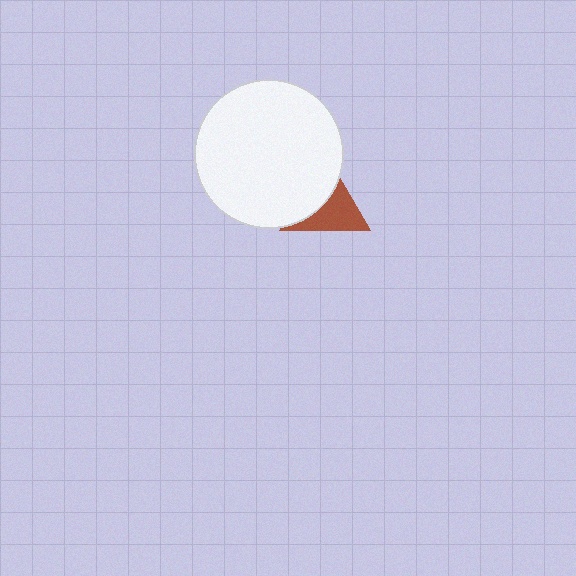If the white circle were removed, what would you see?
You would see the complete brown triangle.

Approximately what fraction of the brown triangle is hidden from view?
Roughly 47% of the brown triangle is hidden behind the white circle.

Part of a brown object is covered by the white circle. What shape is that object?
It is a triangle.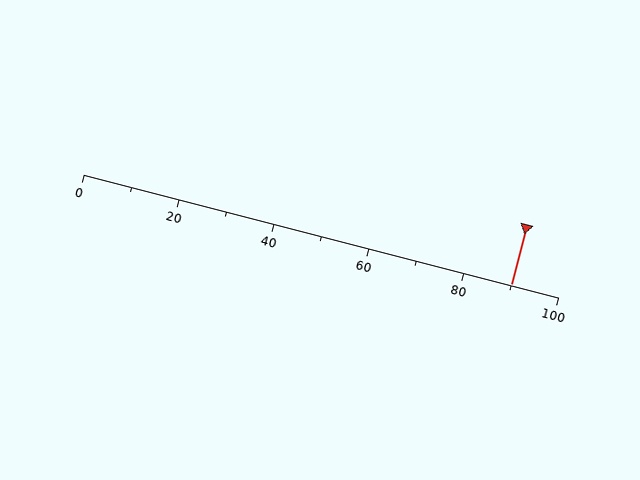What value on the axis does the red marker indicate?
The marker indicates approximately 90.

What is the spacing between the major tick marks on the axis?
The major ticks are spaced 20 apart.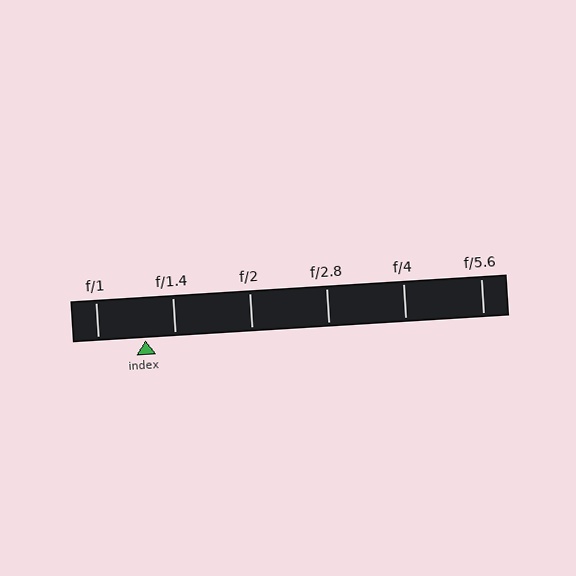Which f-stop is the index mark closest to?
The index mark is closest to f/1.4.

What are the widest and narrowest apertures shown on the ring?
The widest aperture shown is f/1 and the narrowest is f/5.6.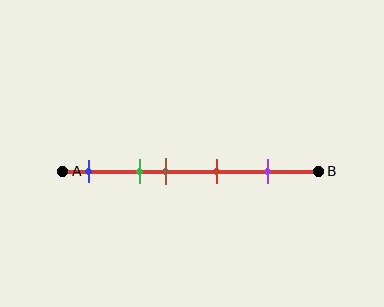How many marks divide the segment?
There are 5 marks dividing the segment.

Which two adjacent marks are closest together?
The green and brown marks are the closest adjacent pair.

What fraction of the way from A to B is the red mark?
The red mark is approximately 60% (0.6) of the way from A to B.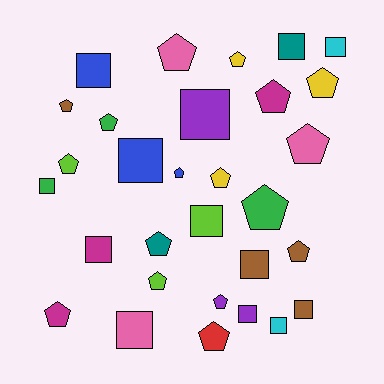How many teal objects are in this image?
There are 2 teal objects.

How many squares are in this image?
There are 13 squares.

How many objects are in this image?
There are 30 objects.